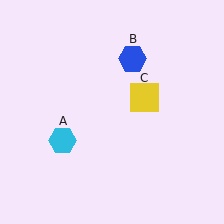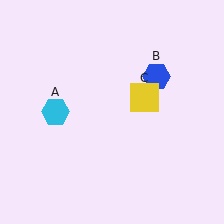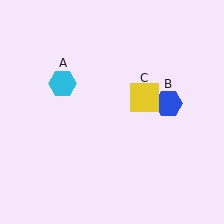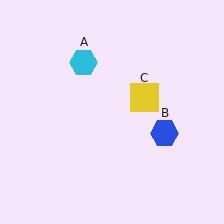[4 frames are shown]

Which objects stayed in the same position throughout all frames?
Yellow square (object C) remained stationary.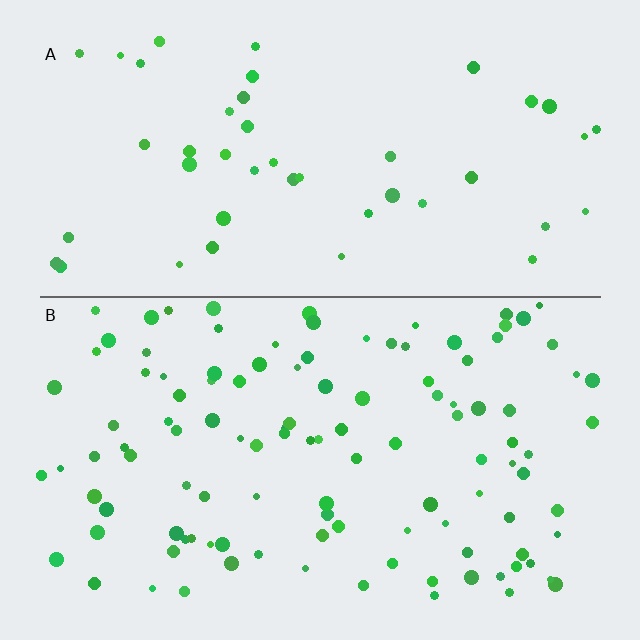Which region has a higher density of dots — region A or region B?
B (the bottom).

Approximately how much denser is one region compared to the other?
Approximately 2.5× — region B over region A.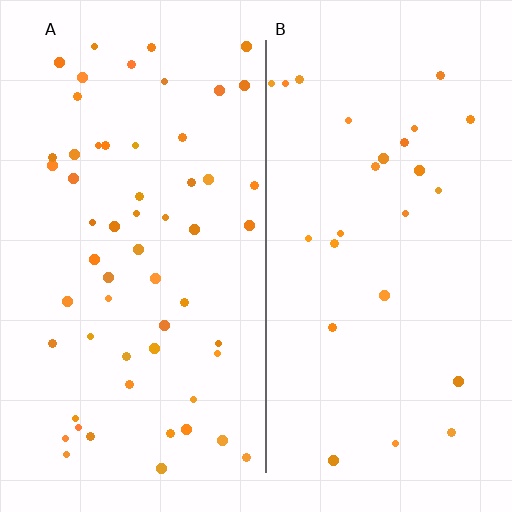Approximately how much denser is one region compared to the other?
Approximately 2.3× — region A over region B.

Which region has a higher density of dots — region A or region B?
A (the left).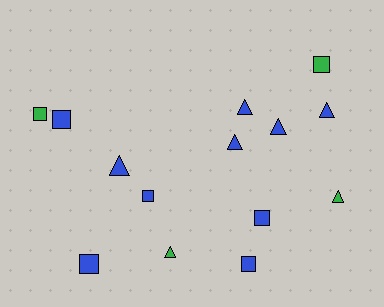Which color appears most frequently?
Blue, with 10 objects.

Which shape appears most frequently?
Triangle, with 7 objects.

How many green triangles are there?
There are 2 green triangles.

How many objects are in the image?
There are 14 objects.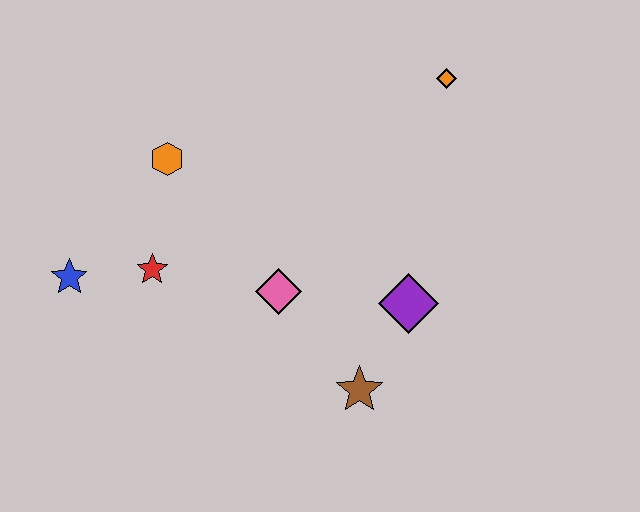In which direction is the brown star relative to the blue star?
The brown star is to the right of the blue star.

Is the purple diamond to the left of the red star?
No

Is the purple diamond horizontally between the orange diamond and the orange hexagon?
Yes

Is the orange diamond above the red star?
Yes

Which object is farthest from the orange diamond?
The blue star is farthest from the orange diamond.